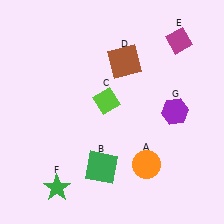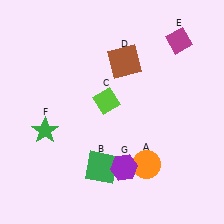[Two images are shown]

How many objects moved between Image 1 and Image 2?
2 objects moved between the two images.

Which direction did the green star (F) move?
The green star (F) moved up.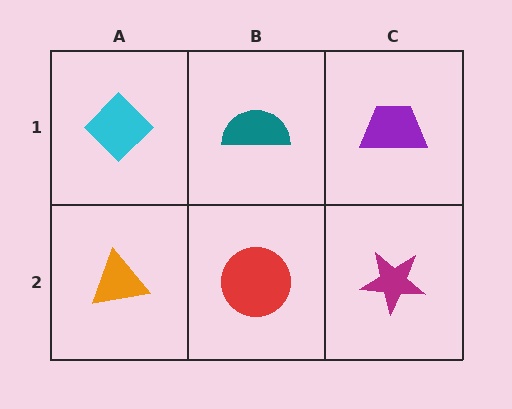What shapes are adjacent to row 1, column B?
A red circle (row 2, column B), a cyan diamond (row 1, column A), a purple trapezoid (row 1, column C).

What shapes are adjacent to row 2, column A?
A cyan diamond (row 1, column A), a red circle (row 2, column B).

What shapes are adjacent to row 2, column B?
A teal semicircle (row 1, column B), an orange triangle (row 2, column A), a magenta star (row 2, column C).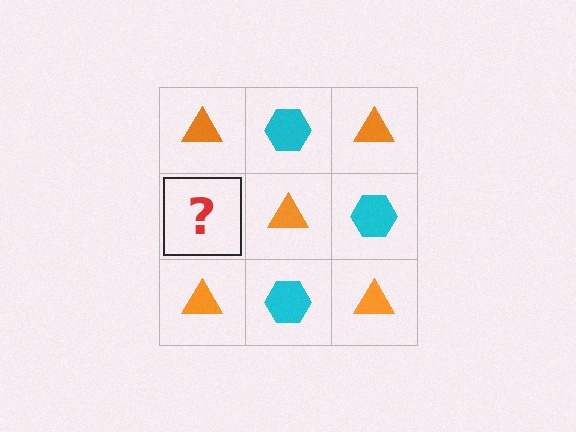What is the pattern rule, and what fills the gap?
The rule is that it alternates orange triangle and cyan hexagon in a checkerboard pattern. The gap should be filled with a cyan hexagon.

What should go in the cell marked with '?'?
The missing cell should contain a cyan hexagon.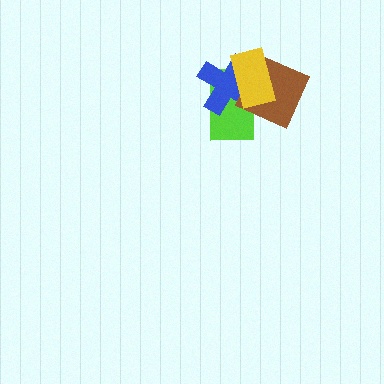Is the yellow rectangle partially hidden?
No, no other shape covers it.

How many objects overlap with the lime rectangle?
3 objects overlap with the lime rectangle.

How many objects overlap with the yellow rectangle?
3 objects overlap with the yellow rectangle.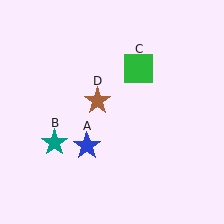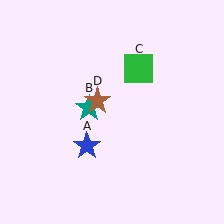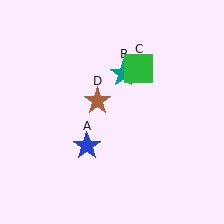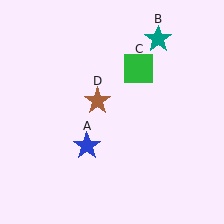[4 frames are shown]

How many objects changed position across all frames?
1 object changed position: teal star (object B).